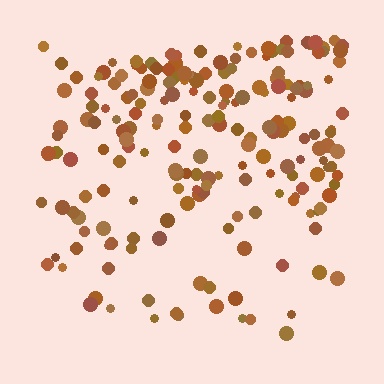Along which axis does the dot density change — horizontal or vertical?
Vertical.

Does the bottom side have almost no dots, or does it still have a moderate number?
Still a moderate number, just noticeably fewer than the top.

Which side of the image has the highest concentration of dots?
The top.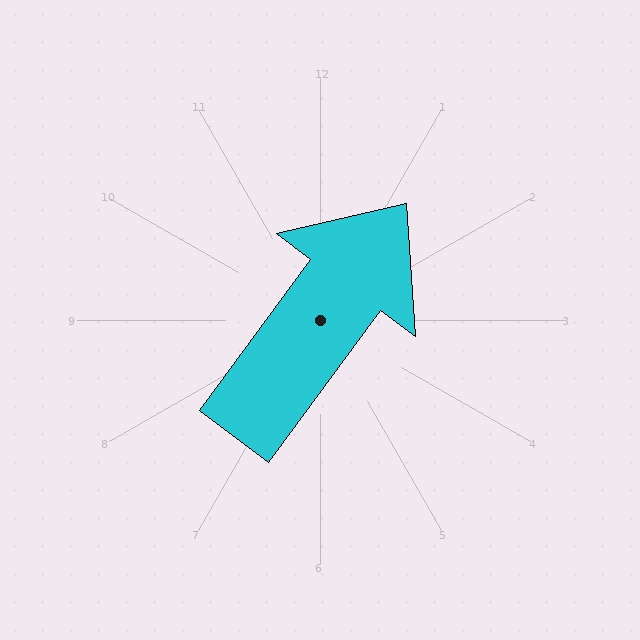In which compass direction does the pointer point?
Northeast.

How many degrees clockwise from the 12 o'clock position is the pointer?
Approximately 37 degrees.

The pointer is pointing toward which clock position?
Roughly 1 o'clock.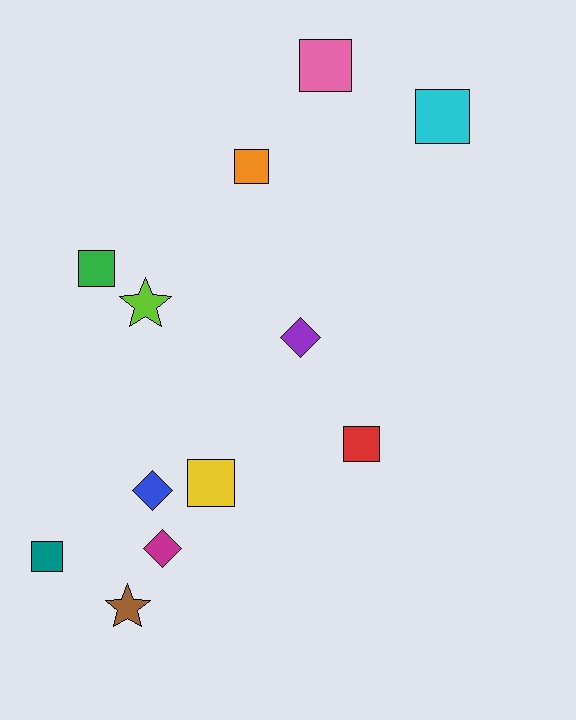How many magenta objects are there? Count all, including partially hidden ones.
There is 1 magenta object.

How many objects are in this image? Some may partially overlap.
There are 12 objects.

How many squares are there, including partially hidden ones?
There are 7 squares.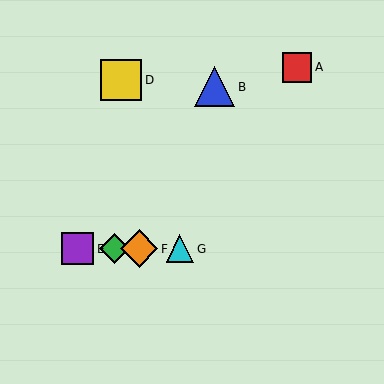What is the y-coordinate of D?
Object D is at y≈80.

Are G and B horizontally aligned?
No, G is at y≈249 and B is at y≈87.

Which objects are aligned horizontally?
Objects C, E, F, G are aligned horizontally.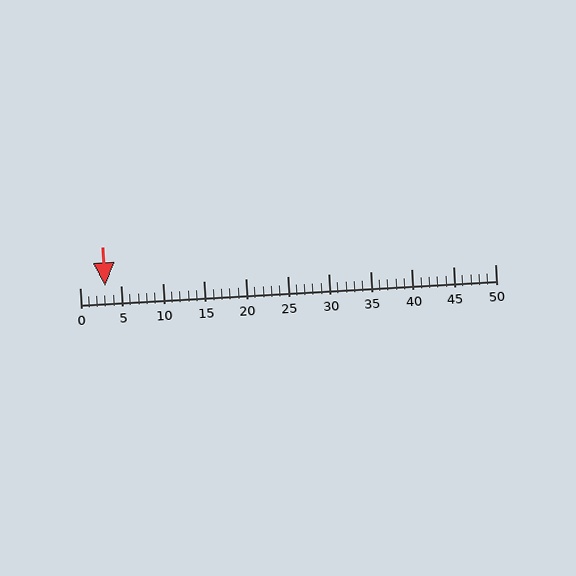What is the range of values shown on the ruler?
The ruler shows values from 0 to 50.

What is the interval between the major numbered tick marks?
The major tick marks are spaced 5 units apart.